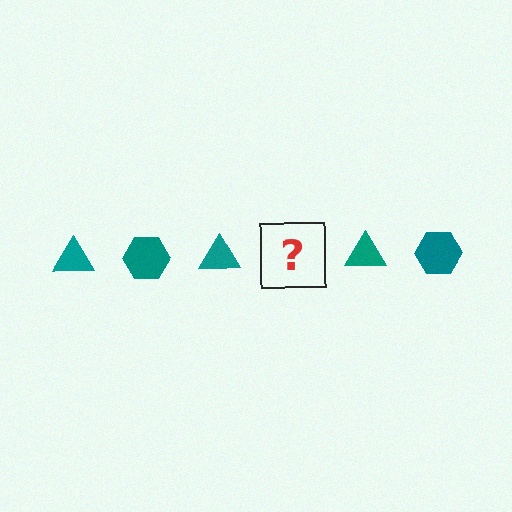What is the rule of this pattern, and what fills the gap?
The rule is that the pattern cycles through triangle, hexagon shapes in teal. The gap should be filled with a teal hexagon.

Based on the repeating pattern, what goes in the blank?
The blank should be a teal hexagon.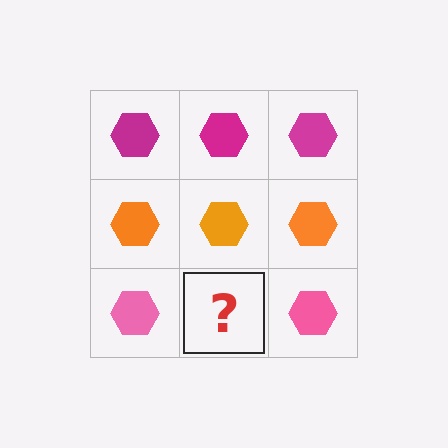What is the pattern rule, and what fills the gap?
The rule is that each row has a consistent color. The gap should be filled with a pink hexagon.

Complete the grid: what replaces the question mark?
The question mark should be replaced with a pink hexagon.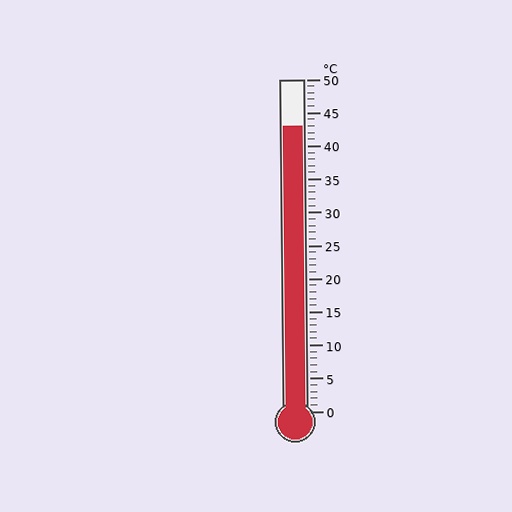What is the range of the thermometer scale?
The thermometer scale ranges from 0°C to 50°C.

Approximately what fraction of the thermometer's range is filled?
The thermometer is filled to approximately 85% of its range.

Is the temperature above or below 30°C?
The temperature is above 30°C.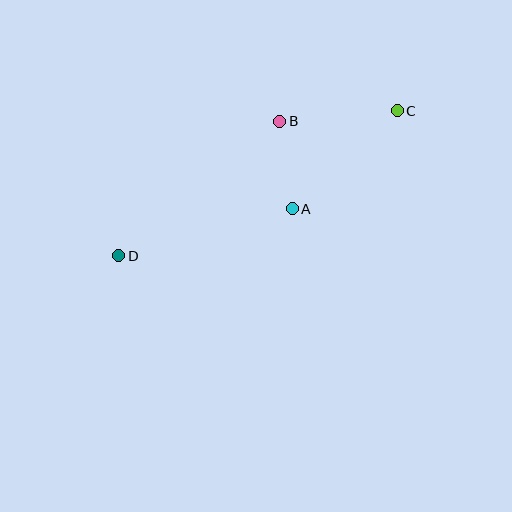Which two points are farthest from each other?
Points C and D are farthest from each other.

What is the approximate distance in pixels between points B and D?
The distance between B and D is approximately 210 pixels.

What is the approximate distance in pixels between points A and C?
The distance between A and C is approximately 144 pixels.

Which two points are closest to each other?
Points A and B are closest to each other.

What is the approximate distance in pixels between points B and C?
The distance between B and C is approximately 118 pixels.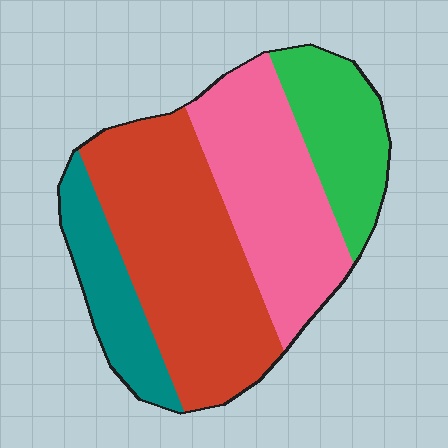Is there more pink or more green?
Pink.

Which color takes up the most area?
Red, at roughly 40%.